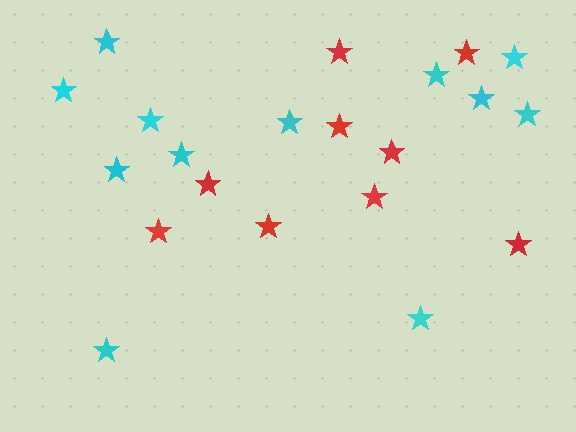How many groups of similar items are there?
There are 2 groups: one group of cyan stars (12) and one group of red stars (9).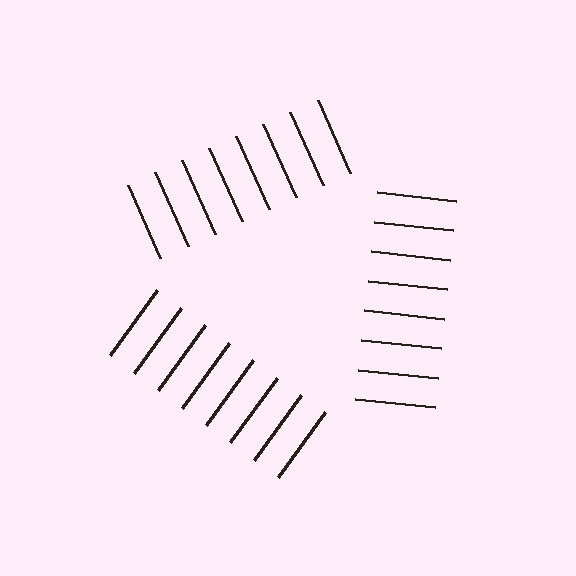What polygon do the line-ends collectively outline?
An illusory triangle — the line segments terminate on its edges but no continuous stroke is drawn.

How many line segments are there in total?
24 — 8 along each of the 3 edges.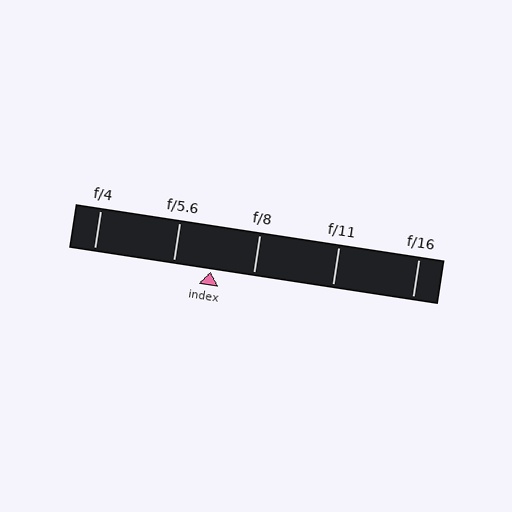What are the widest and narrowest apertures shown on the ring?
The widest aperture shown is f/4 and the narrowest is f/16.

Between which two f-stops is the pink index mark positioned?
The index mark is between f/5.6 and f/8.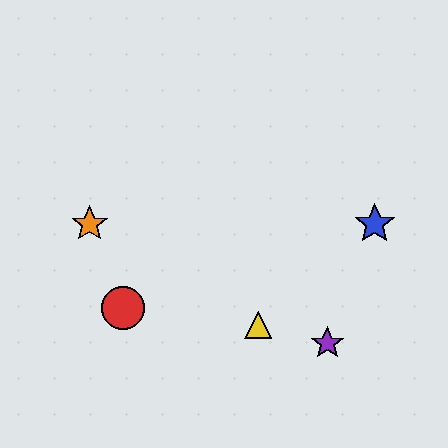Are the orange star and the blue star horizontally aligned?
Yes, both are at y≈224.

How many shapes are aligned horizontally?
3 shapes (the blue star, the green star, the orange star) are aligned horizontally.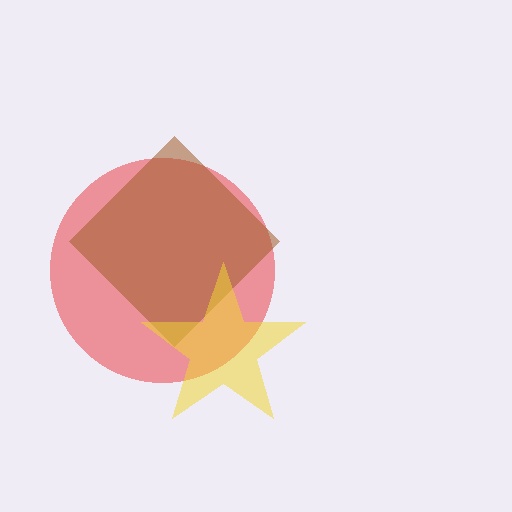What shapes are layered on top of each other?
The layered shapes are: a red circle, a brown diamond, a yellow star.